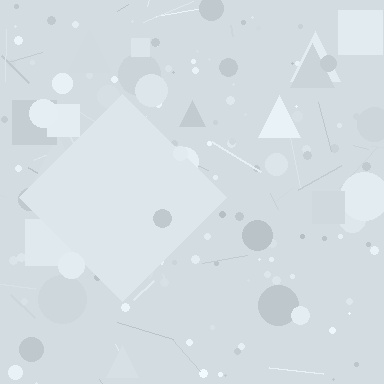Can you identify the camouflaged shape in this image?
The camouflaged shape is a diamond.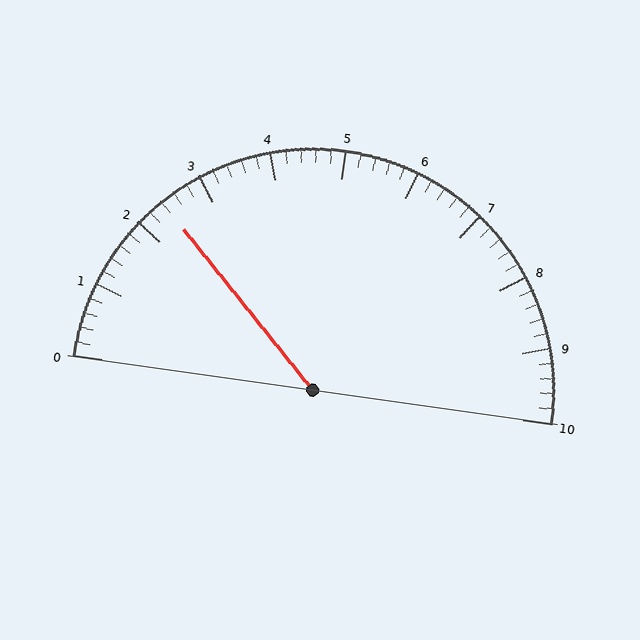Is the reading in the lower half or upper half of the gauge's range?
The reading is in the lower half of the range (0 to 10).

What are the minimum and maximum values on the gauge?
The gauge ranges from 0 to 10.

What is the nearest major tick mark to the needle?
The nearest major tick mark is 2.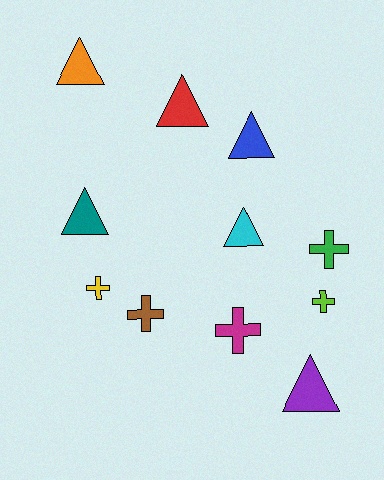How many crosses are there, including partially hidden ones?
There are 5 crosses.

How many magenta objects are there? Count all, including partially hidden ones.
There is 1 magenta object.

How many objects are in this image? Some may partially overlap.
There are 11 objects.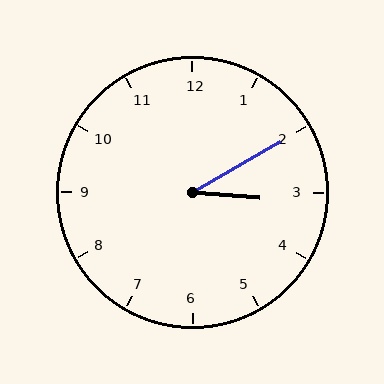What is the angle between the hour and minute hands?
Approximately 35 degrees.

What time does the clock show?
3:10.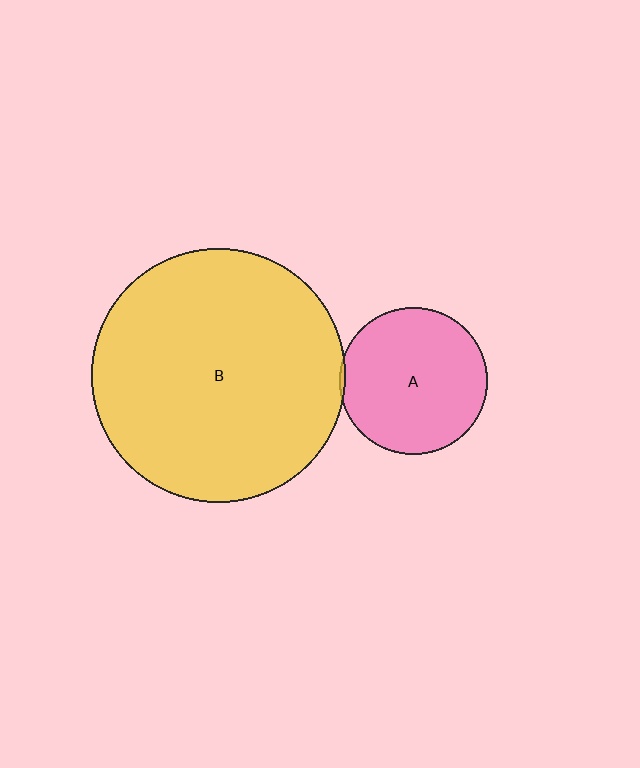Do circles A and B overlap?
Yes.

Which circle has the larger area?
Circle B (yellow).